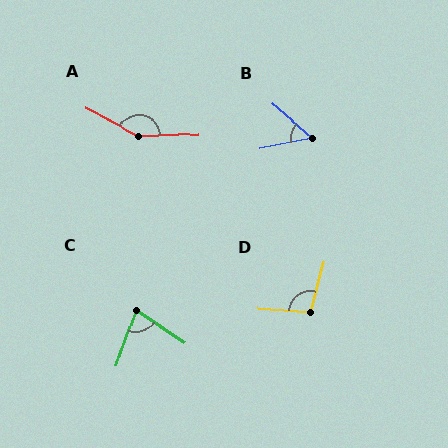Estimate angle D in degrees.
Approximately 100 degrees.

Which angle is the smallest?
B, at approximately 52 degrees.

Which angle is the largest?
A, at approximately 150 degrees.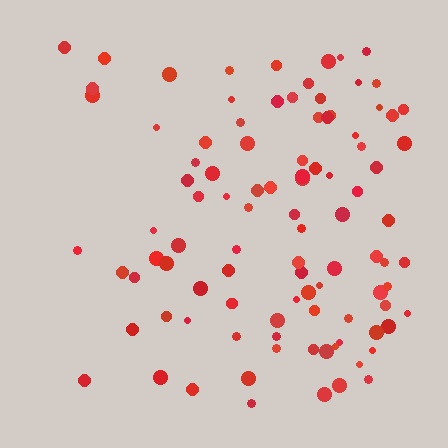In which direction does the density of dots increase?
From left to right, with the right side densest.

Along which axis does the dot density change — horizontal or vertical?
Horizontal.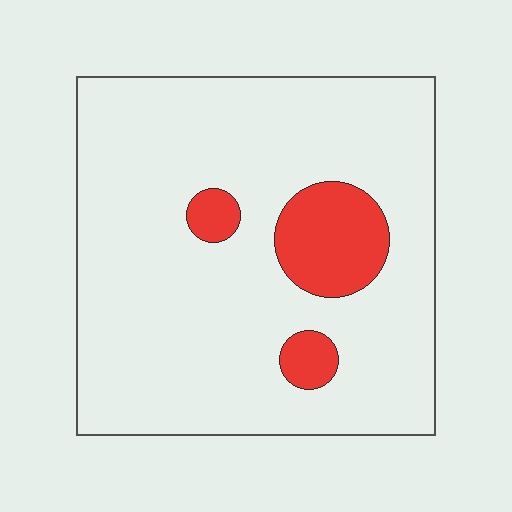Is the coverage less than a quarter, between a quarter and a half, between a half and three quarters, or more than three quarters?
Less than a quarter.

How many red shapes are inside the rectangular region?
3.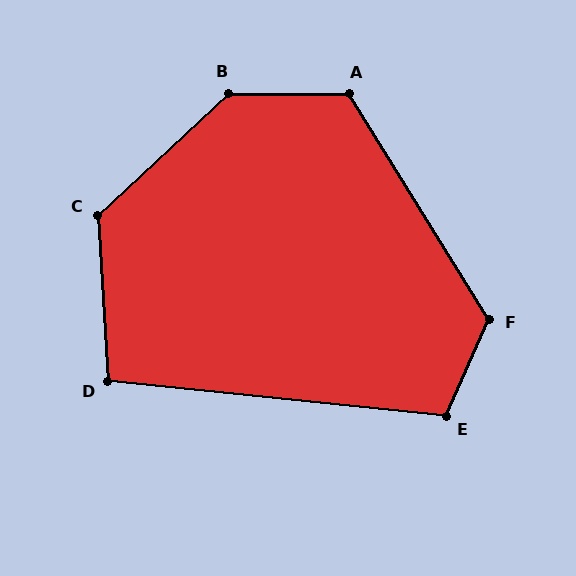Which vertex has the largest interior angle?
B, at approximately 137 degrees.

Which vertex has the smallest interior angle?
D, at approximately 99 degrees.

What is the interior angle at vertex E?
Approximately 108 degrees (obtuse).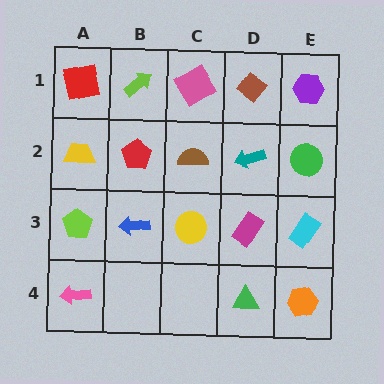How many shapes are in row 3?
5 shapes.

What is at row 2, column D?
A teal arrow.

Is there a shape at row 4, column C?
No, that cell is empty.